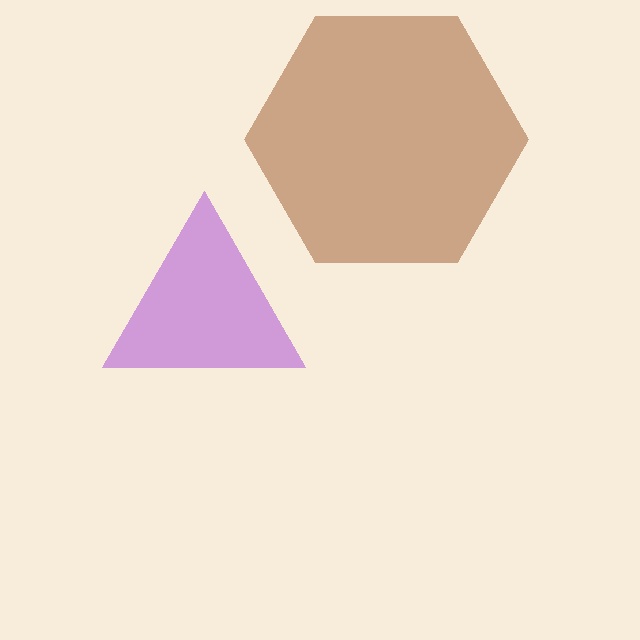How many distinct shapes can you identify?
There are 2 distinct shapes: a brown hexagon, a purple triangle.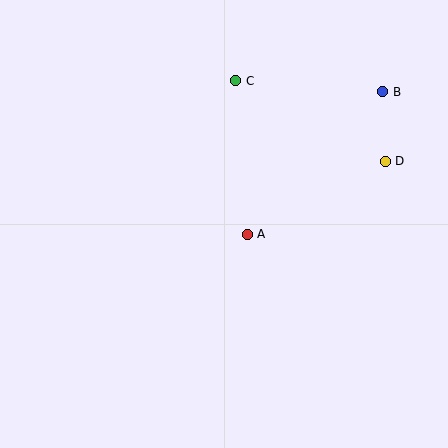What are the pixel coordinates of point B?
Point B is at (383, 92).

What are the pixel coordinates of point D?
Point D is at (385, 161).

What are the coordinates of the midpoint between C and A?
The midpoint between C and A is at (241, 157).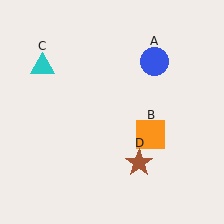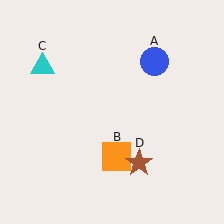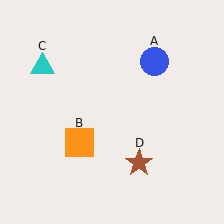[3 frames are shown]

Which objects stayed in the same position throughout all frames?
Blue circle (object A) and cyan triangle (object C) and brown star (object D) remained stationary.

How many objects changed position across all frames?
1 object changed position: orange square (object B).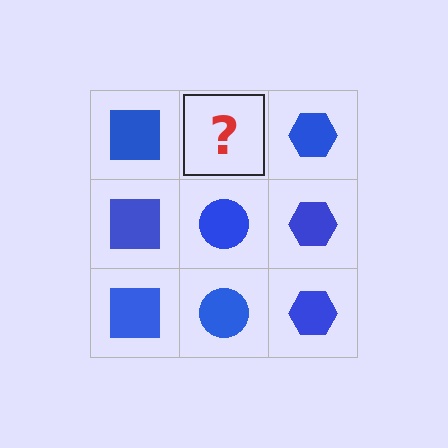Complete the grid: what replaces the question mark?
The question mark should be replaced with a blue circle.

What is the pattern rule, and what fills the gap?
The rule is that each column has a consistent shape. The gap should be filled with a blue circle.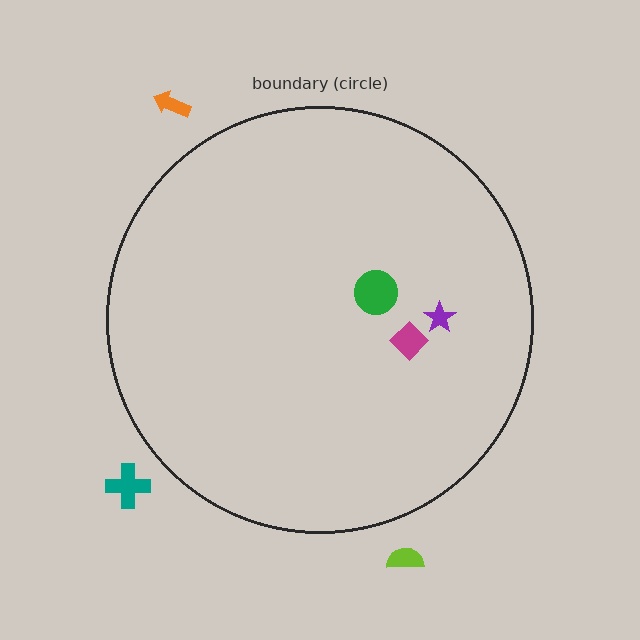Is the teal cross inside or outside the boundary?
Outside.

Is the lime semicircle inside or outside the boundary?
Outside.